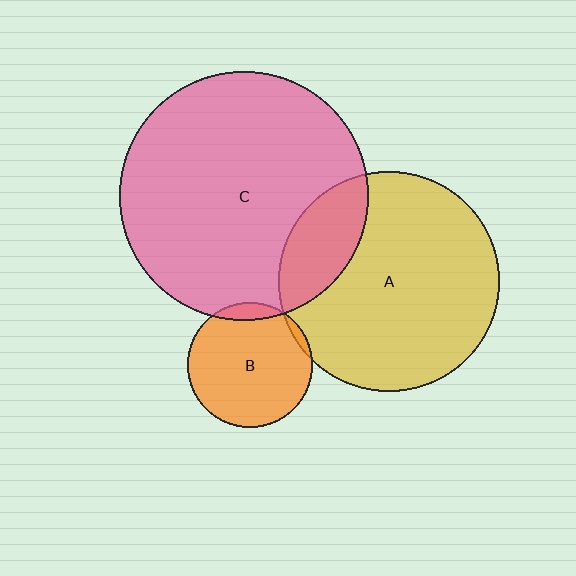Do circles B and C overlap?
Yes.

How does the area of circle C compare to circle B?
Approximately 4.0 times.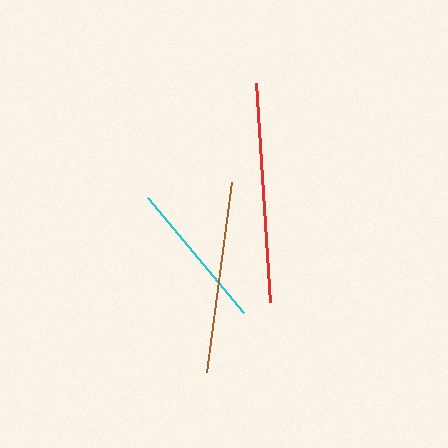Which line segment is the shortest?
The cyan line is the shortest at approximately 150 pixels.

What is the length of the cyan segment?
The cyan segment is approximately 150 pixels long.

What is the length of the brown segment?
The brown segment is approximately 192 pixels long.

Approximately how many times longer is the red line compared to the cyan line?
The red line is approximately 1.5 times the length of the cyan line.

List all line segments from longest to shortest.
From longest to shortest: red, brown, cyan.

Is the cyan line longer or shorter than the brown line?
The brown line is longer than the cyan line.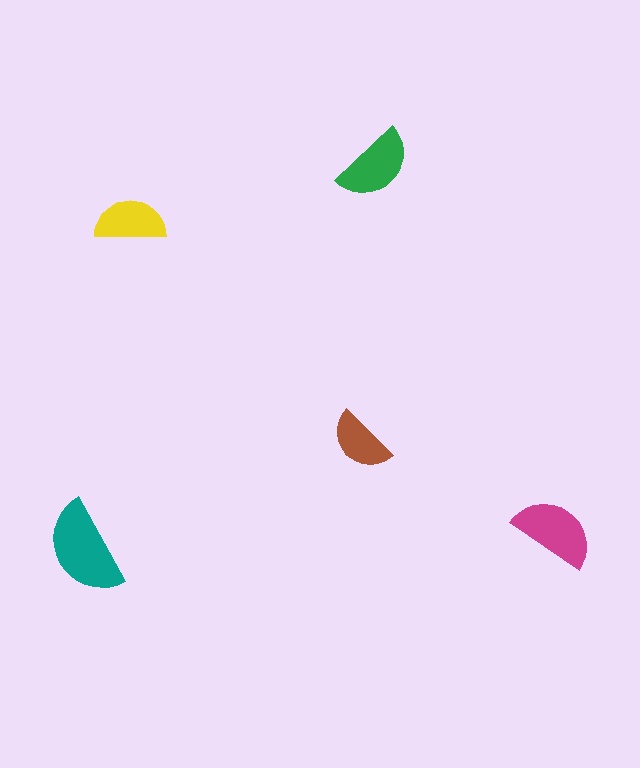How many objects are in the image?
There are 5 objects in the image.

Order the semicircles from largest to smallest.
the teal one, the magenta one, the green one, the yellow one, the brown one.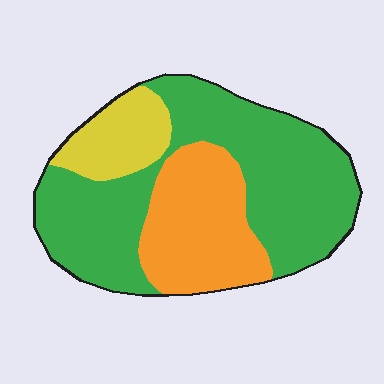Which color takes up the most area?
Green, at roughly 60%.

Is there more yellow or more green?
Green.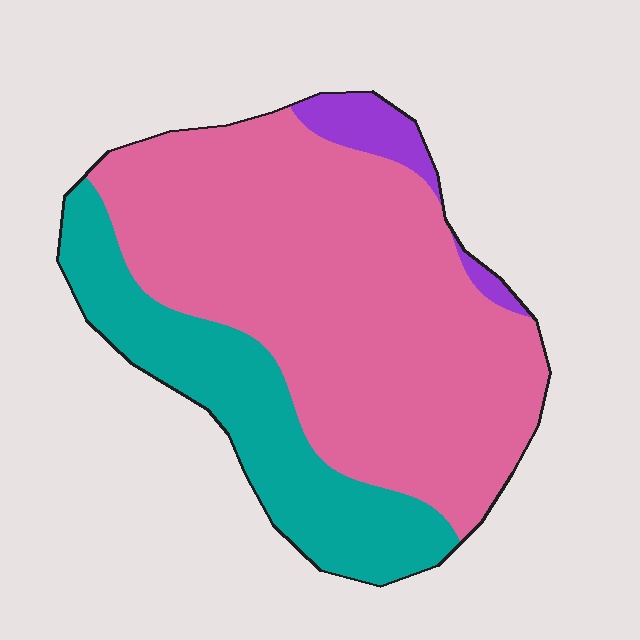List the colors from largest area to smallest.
From largest to smallest: pink, teal, purple.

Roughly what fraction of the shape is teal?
Teal covers around 25% of the shape.